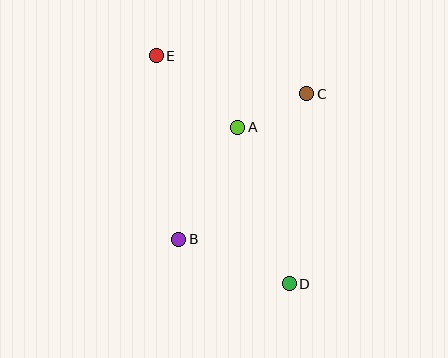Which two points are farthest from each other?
Points D and E are farthest from each other.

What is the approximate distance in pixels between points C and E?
The distance between C and E is approximately 155 pixels.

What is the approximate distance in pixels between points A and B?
The distance between A and B is approximately 127 pixels.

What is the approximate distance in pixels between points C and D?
The distance between C and D is approximately 191 pixels.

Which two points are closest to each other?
Points A and C are closest to each other.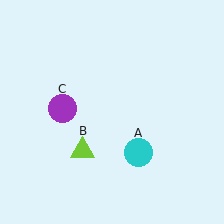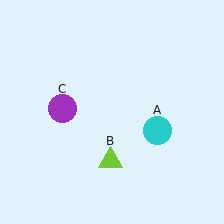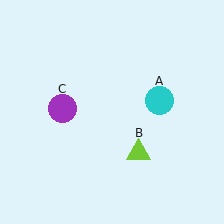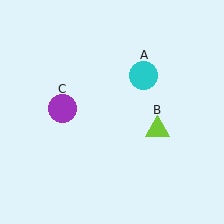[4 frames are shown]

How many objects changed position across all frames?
2 objects changed position: cyan circle (object A), lime triangle (object B).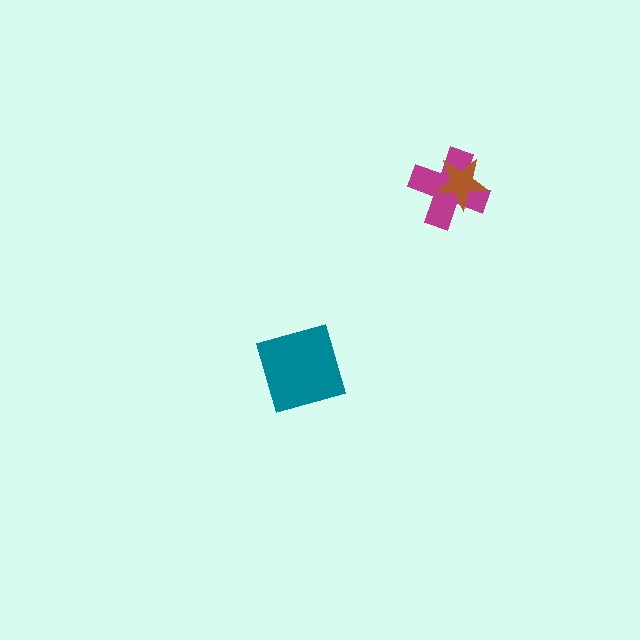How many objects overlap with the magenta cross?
1 object overlaps with the magenta cross.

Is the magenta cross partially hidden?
Yes, it is partially covered by another shape.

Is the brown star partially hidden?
No, no other shape covers it.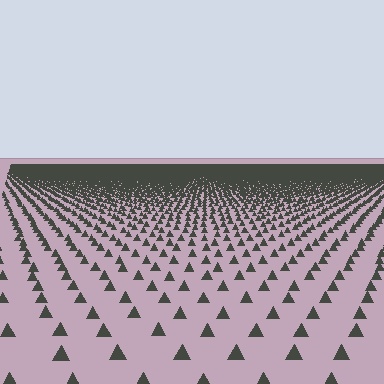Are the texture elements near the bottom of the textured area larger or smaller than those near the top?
Larger. Near the bottom, elements are closer to the viewer and appear at a bigger on-screen size.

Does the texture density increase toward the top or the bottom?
Density increases toward the top.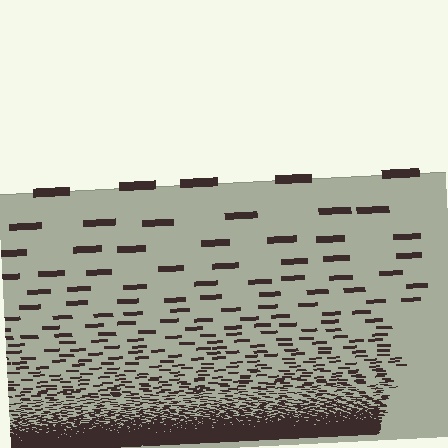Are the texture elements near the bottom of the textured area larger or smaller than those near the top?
Smaller. The gradient is inverted — elements near the bottom are smaller and denser.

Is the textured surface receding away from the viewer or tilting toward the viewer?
The surface appears to tilt toward the viewer. Texture elements get larger and sparser toward the top.